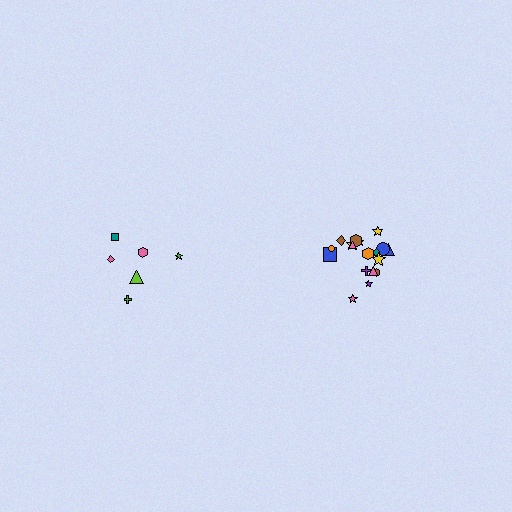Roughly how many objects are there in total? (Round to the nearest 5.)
Roughly 25 objects in total.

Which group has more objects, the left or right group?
The right group.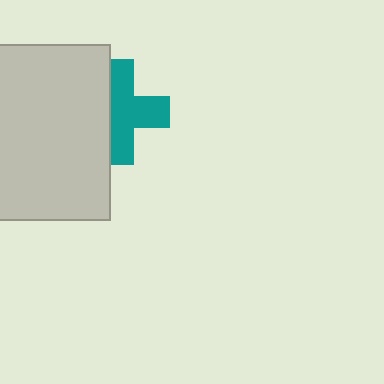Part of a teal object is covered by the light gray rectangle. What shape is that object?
It is a cross.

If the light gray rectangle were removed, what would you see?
You would see the complete teal cross.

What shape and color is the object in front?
The object in front is a light gray rectangle.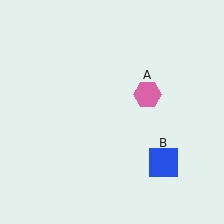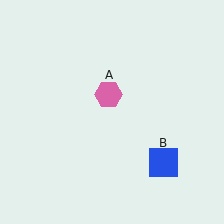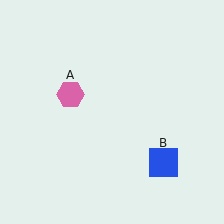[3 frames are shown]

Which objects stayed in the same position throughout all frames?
Blue square (object B) remained stationary.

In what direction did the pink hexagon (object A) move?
The pink hexagon (object A) moved left.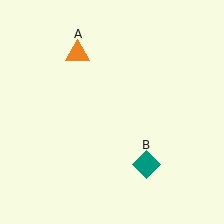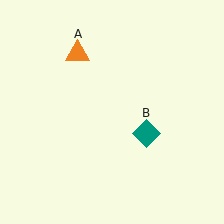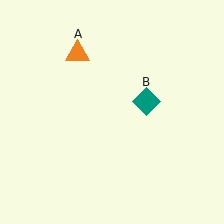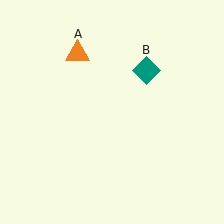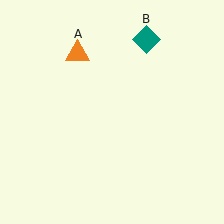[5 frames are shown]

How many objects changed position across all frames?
1 object changed position: teal diamond (object B).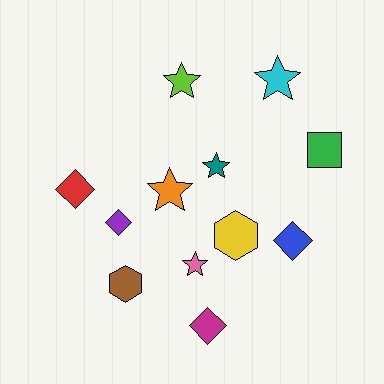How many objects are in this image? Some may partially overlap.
There are 12 objects.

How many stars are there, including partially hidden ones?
There are 5 stars.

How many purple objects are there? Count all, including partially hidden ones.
There is 1 purple object.